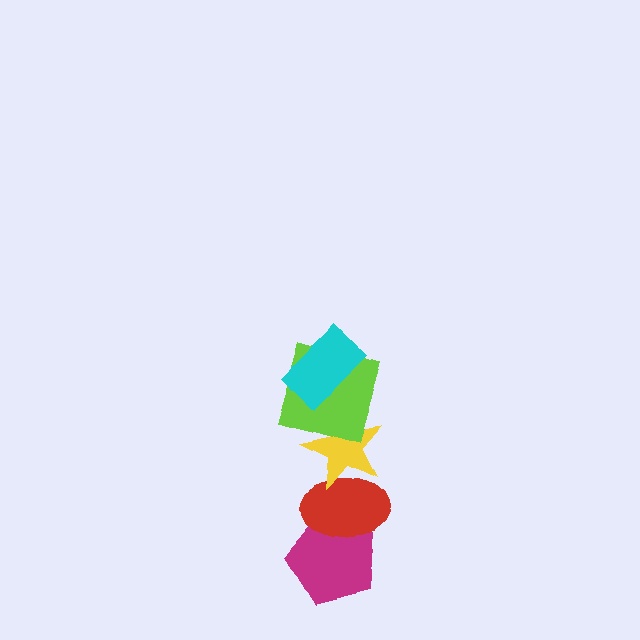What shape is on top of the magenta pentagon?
The red ellipse is on top of the magenta pentagon.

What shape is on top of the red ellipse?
The yellow star is on top of the red ellipse.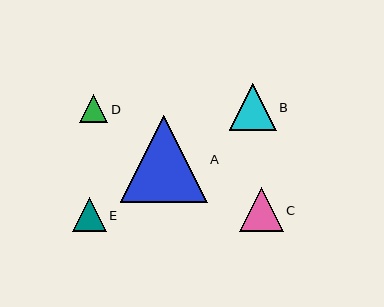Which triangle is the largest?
Triangle A is the largest with a size of approximately 87 pixels.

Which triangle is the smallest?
Triangle D is the smallest with a size of approximately 28 pixels.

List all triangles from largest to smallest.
From largest to smallest: A, B, C, E, D.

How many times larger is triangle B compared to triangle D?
Triangle B is approximately 1.7 times the size of triangle D.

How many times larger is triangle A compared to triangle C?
Triangle A is approximately 2.0 times the size of triangle C.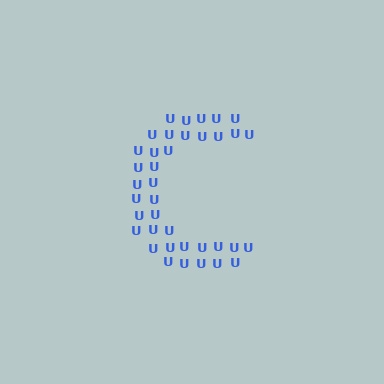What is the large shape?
The large shape is the letter C.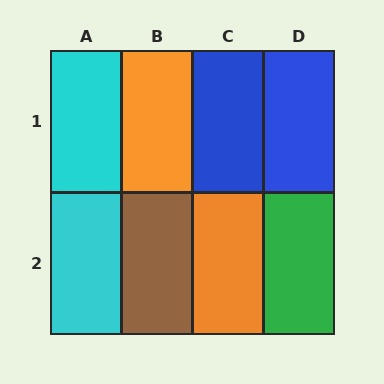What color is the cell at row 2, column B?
Brown.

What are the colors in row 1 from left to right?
Cyan, orange, blue, blue.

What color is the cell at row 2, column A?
Cyan.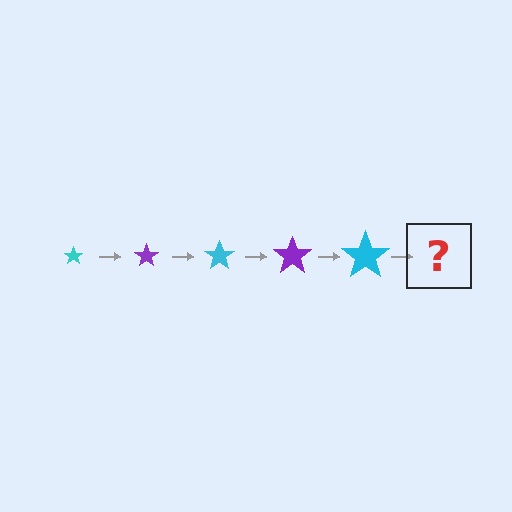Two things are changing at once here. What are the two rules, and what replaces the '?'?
The two rules are that the star grows larger each step and the color cycles through cyan and purple. The '?' should be a purple star, larger than the previous one.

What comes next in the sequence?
The next element should be a purple star, larger than the previous one.